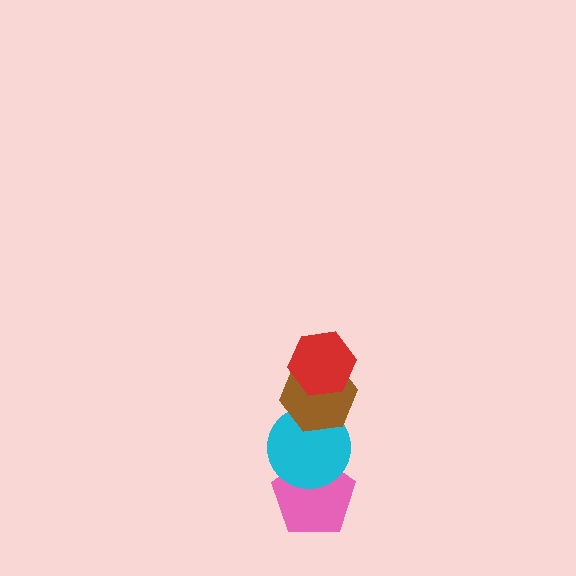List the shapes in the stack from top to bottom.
From top to bottom: the red hexagon, the brown hexagon, the cyan circle, the pink pentagon.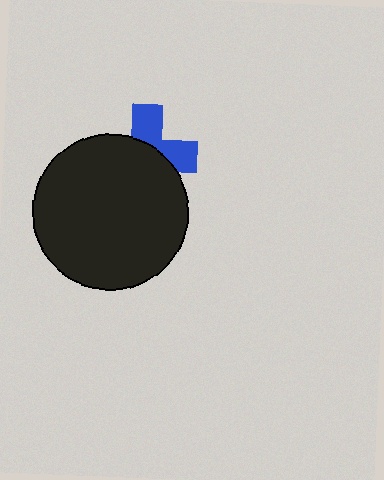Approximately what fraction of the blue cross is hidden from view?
Roughly 61% of the blue cross is hidden behind the black circle.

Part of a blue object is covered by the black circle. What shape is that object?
It is a cross.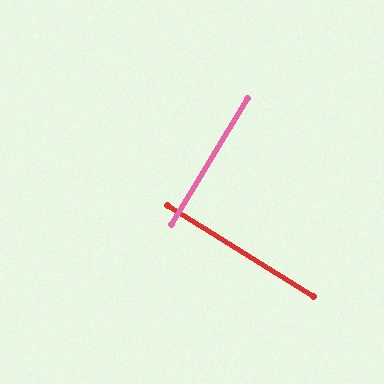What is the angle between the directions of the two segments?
Approximately 89 degrees.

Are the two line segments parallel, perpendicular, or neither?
Perpendicular — they meet at approximately 89°.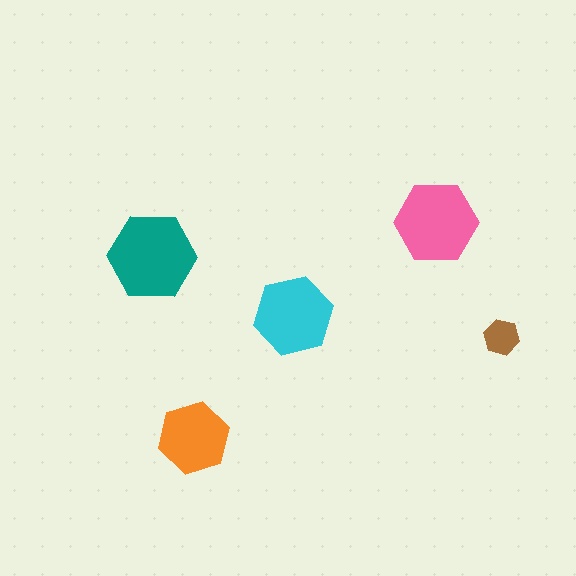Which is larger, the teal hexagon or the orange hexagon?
The teal one.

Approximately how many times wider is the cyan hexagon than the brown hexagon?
About 2 times wider.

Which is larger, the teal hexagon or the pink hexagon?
The teal one.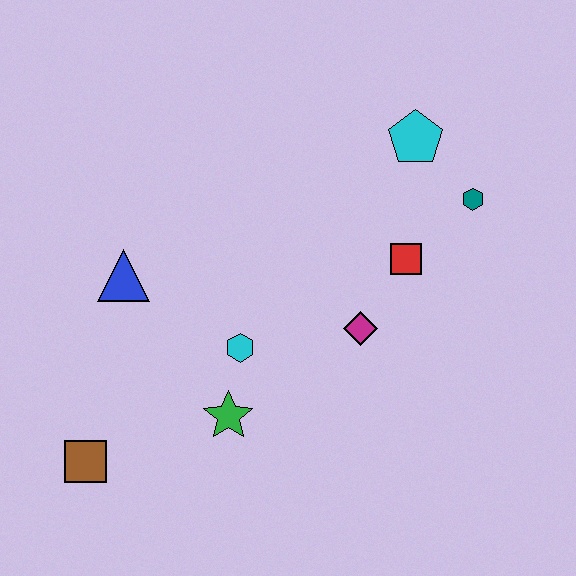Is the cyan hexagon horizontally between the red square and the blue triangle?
Yes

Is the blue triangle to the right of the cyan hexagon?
No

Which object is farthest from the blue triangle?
The teal hexagon is farthest from the blue triangle.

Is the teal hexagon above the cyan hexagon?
Yes